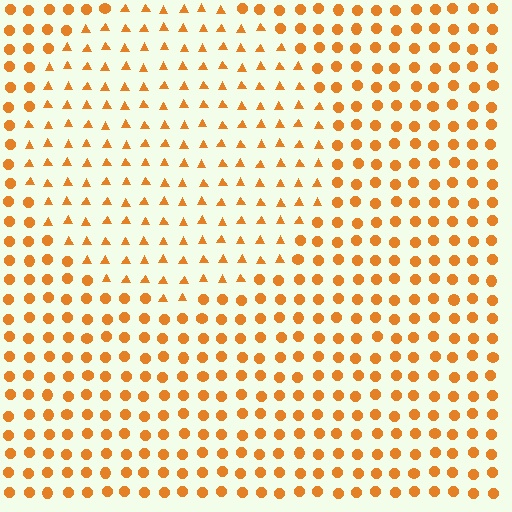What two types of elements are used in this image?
The image uses triangles inside the circle region and circles outside it.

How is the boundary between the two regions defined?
The boundary is defined by a change in element shape: triangles inside vs. circles outside. All elements share the same color and spacing.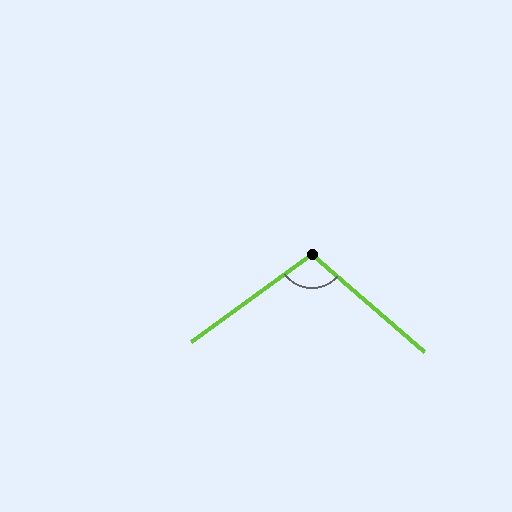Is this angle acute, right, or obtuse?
It is obtuse.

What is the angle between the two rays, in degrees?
Approximately 103 degrees.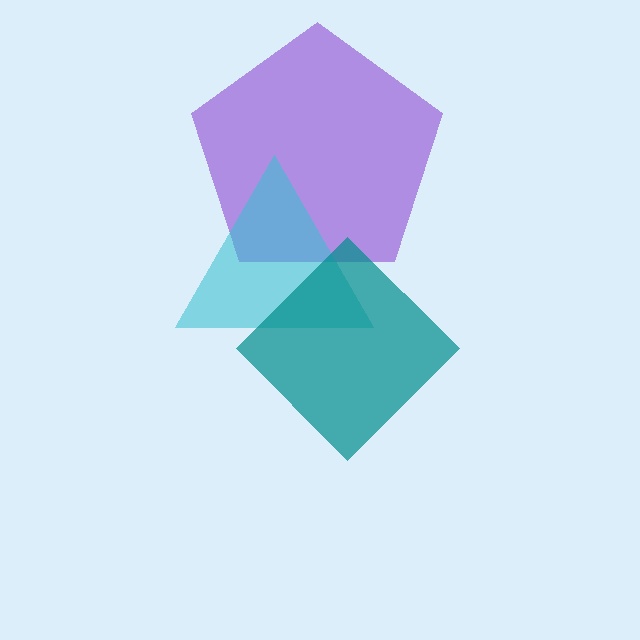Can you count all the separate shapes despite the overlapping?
Yes, there are 3 separate shapes.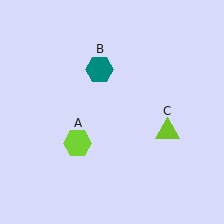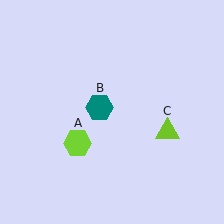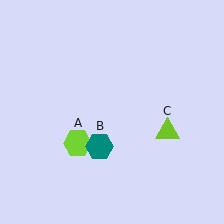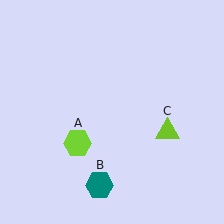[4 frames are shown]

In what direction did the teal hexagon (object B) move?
The teal hexagon (object B) moved down.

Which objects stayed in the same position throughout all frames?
Lime hexagon (object A) and lime triangle (object C) remained stationary.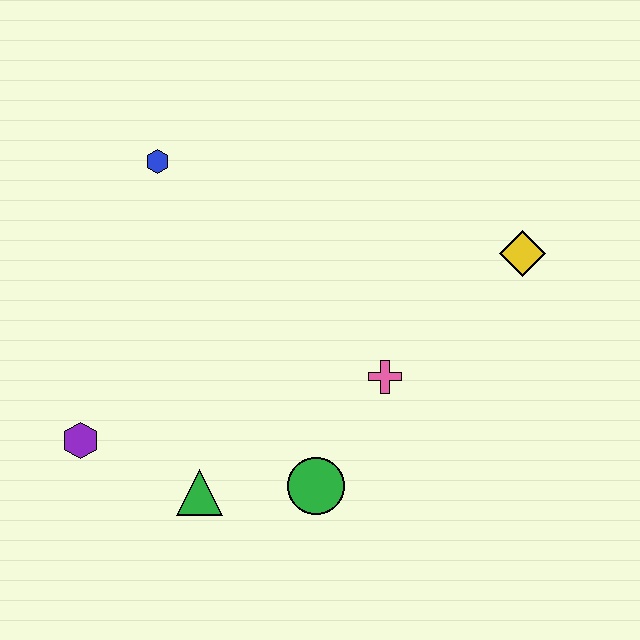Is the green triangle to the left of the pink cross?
Yes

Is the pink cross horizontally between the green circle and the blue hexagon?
No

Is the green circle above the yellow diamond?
No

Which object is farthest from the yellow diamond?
The purple hexagon is farthest from the yellow diamond.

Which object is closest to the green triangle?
The green circle is closest to the green triangle.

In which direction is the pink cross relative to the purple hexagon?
The pink cross is to the right of the purple hexagon.